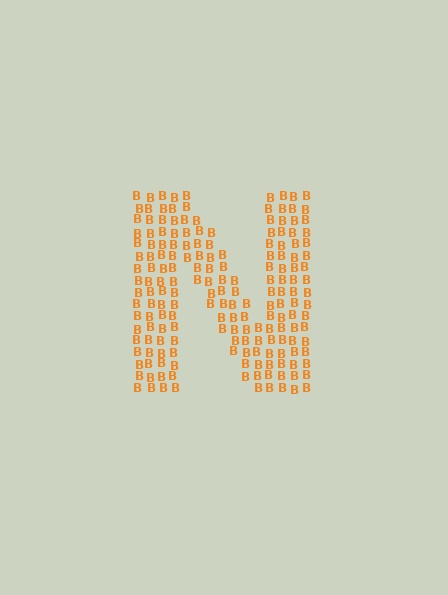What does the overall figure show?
The overall figure shows the letter N.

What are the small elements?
The small elements are letter B's.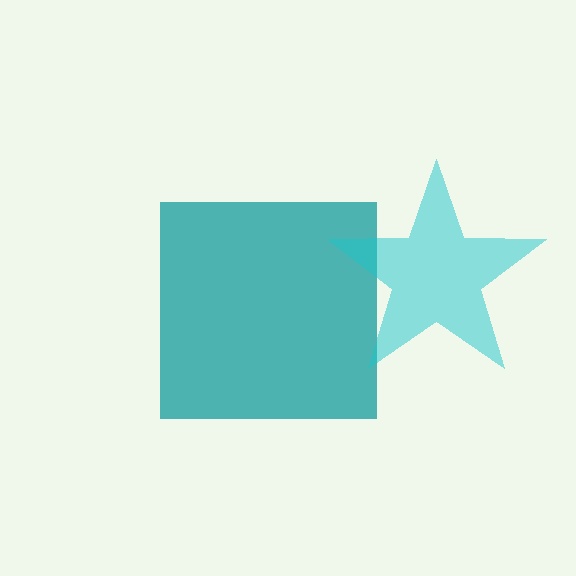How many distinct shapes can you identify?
There are 2 distinct shapes: a teal square, a cyan star.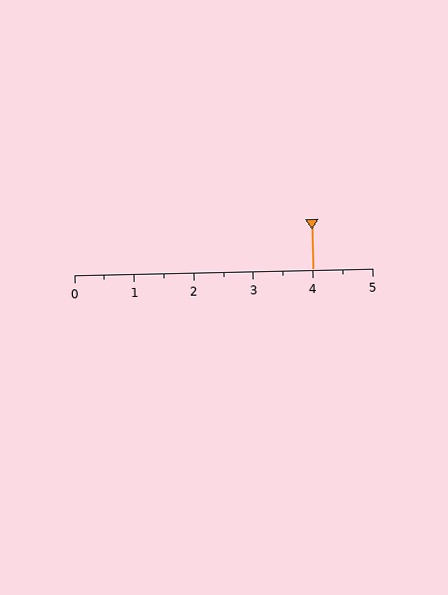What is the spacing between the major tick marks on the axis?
The major ticks are spaced 1 apart.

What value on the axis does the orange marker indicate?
The marker indicates approximately 4.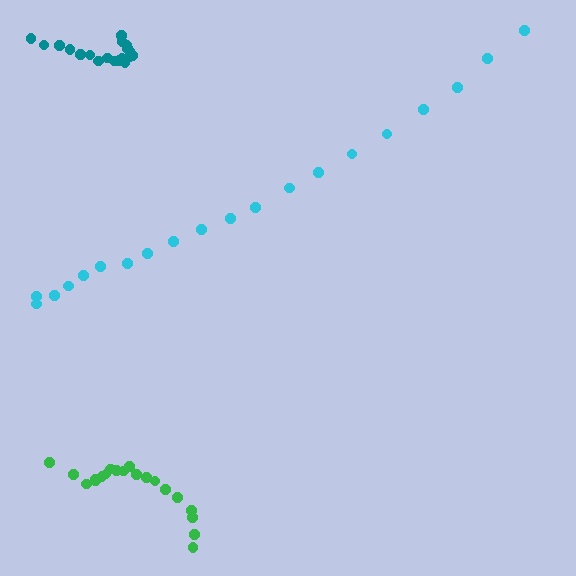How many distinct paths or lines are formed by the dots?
There are 3 distinct paths.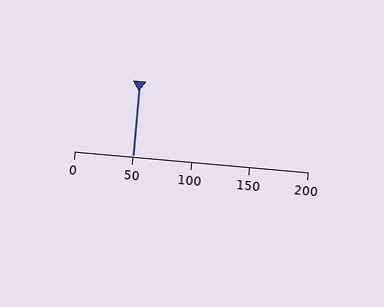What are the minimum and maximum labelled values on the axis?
The axis runs from 0 to 200.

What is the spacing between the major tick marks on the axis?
The major ticks are spaced 50 apart.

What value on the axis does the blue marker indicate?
The marker indicates approximately 50.